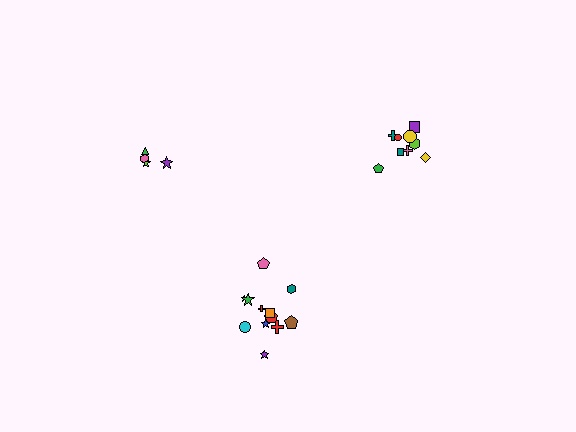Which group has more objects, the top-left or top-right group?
The top-right group.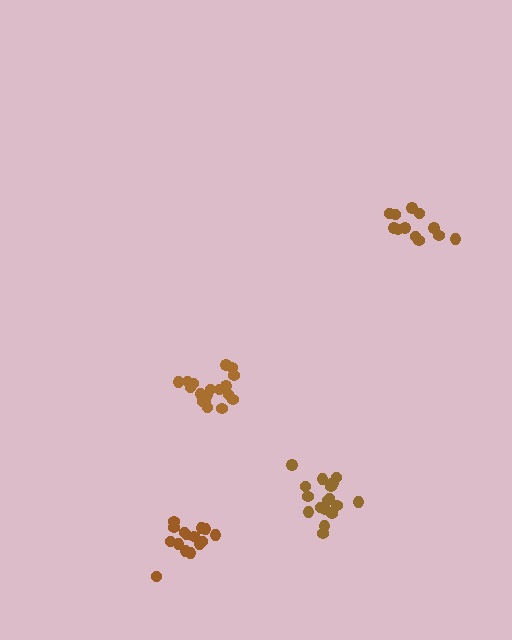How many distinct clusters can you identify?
There are 4 distinct clusters.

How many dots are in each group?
Group 1: 13 dots, Group 2: 15 dots, Group 3: 18 dots, Group 4: 17 dots (63 total).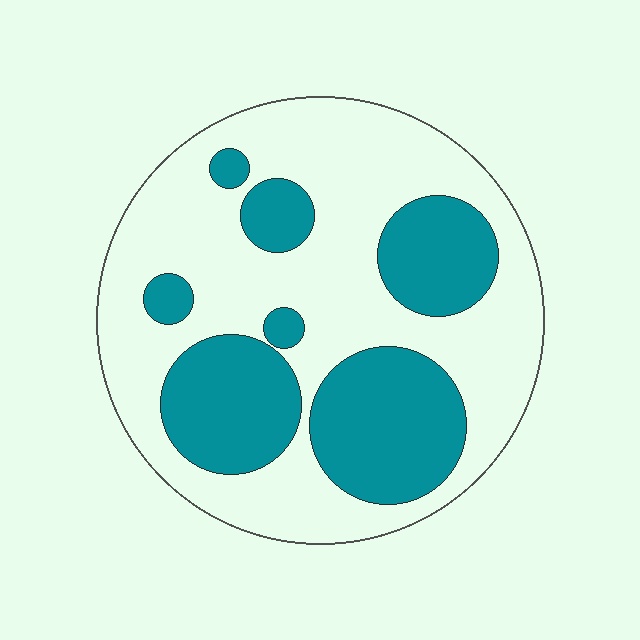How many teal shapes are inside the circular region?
7.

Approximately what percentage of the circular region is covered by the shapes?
Approximately 35%.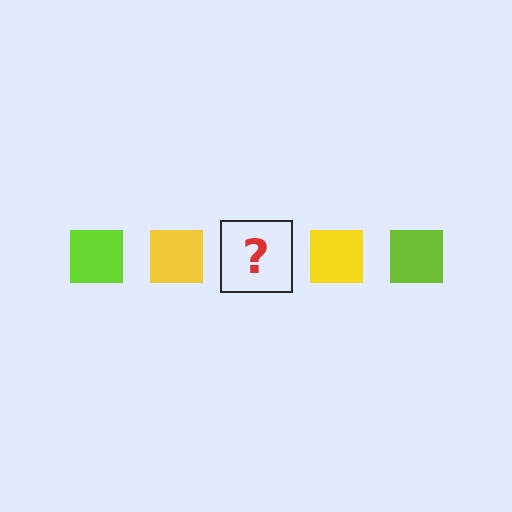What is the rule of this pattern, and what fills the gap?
The rule is that the pattern cycles through lime, yellow squares. The gap should be filled with a lime square.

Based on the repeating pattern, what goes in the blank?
The blank should be a lime square.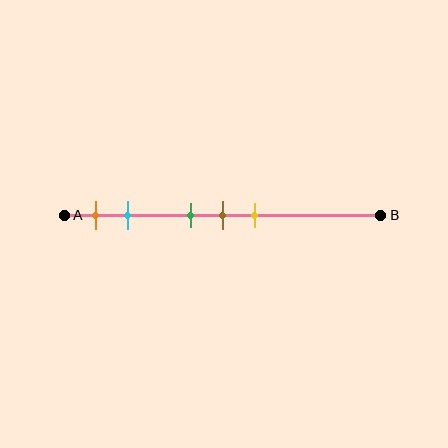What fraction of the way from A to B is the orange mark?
The orange mark is approximately 10% (0.1) of the way from A to B.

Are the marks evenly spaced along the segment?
No, the marks are not evenly spaced.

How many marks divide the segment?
There are 5 marks dividing the segment.